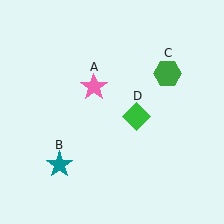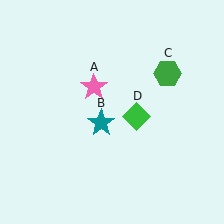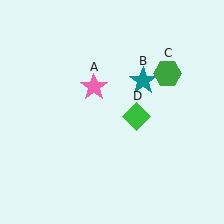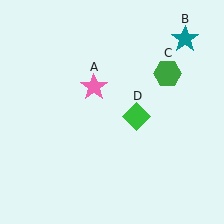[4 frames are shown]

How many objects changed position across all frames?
1 object changed position: teal star (object B).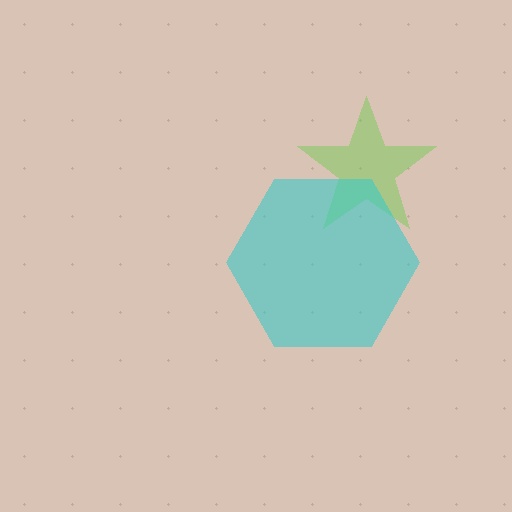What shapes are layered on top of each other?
The layered shapes are: a lime star, a cyan hexagon.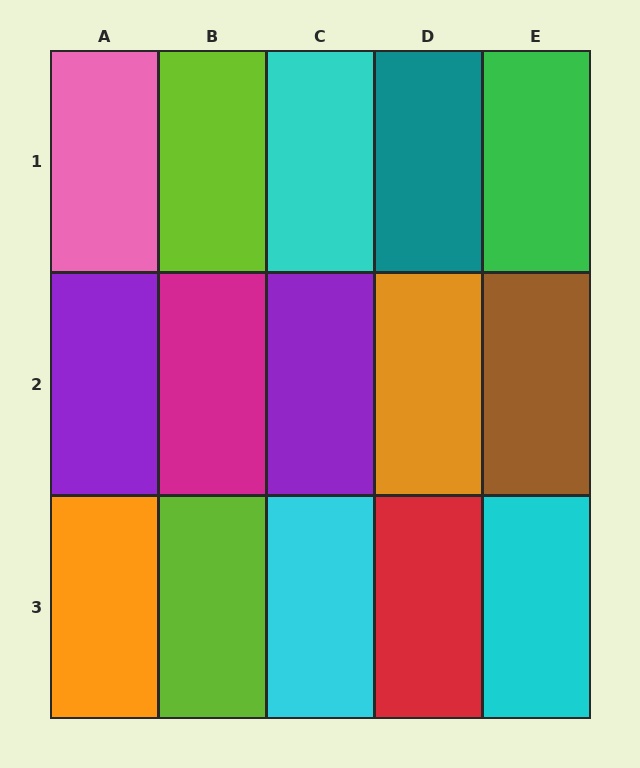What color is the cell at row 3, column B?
Lime.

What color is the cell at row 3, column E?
Cyan.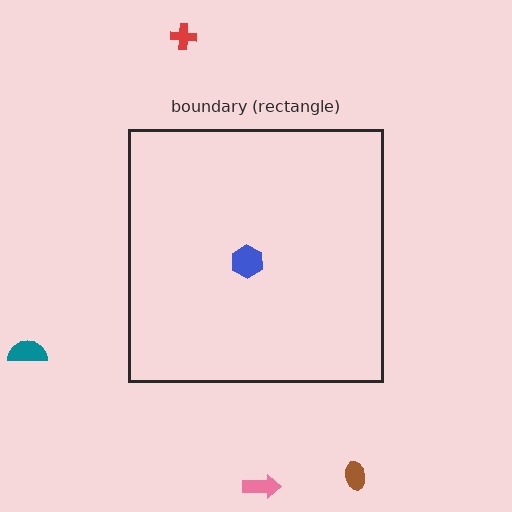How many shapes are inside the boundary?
1 inside, 4 outside.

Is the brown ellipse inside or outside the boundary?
Outside.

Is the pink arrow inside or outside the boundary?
Outside.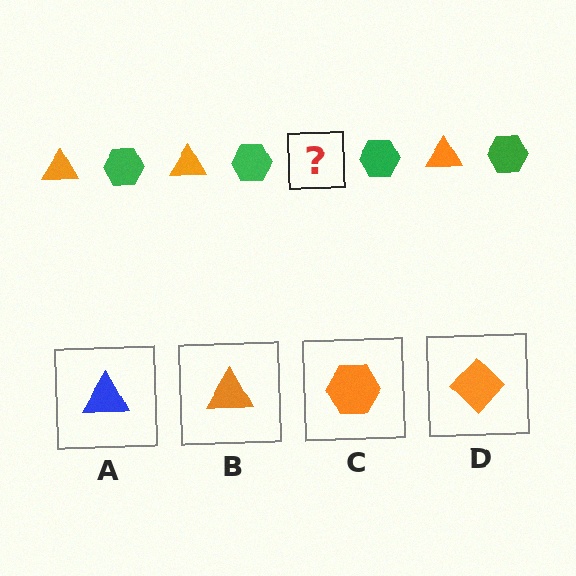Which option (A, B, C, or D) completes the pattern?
B.